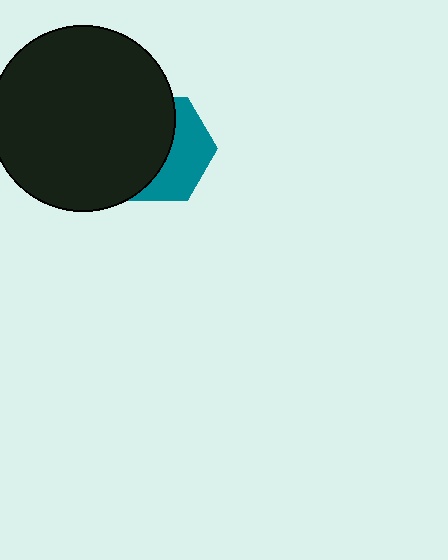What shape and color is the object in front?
The object in front is a black circle.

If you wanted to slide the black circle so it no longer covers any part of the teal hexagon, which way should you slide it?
Slide it left — that is the most direct way to separate the two shapes.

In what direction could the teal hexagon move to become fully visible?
The teal hexagon could move right. That would shift it out from behind the black circle entirely.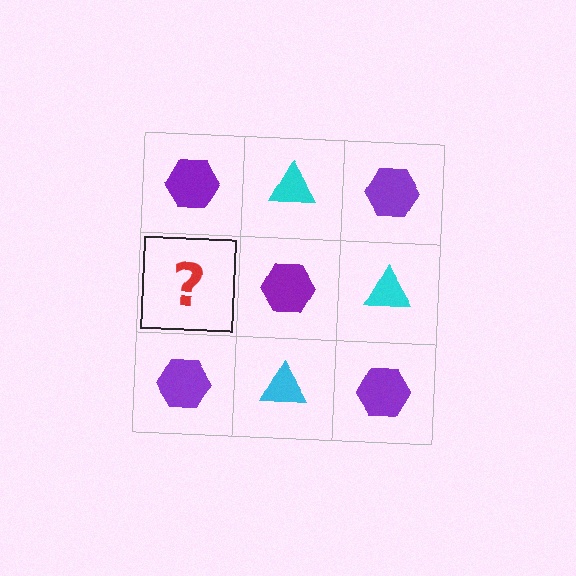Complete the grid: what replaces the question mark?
The question mark should be replaced with a cyan triangle.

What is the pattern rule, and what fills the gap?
The rule is that it alternates purple hexagon and cyan triangle in a checkerboard pattern. The gap should be filled with a cyan triangle.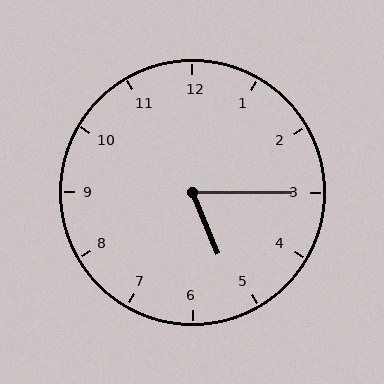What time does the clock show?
5:15.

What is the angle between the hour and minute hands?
Approximately 68 degrees.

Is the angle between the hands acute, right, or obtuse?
It is acute.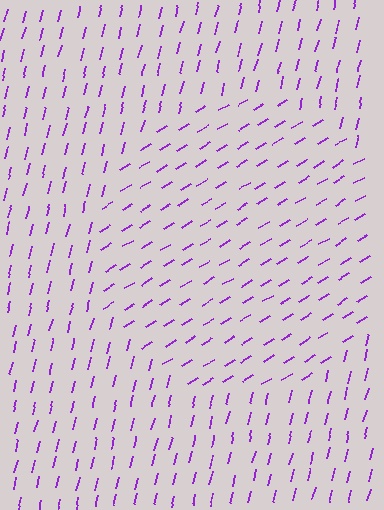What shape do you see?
I see a circle.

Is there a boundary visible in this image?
Yes, there is a texture boundary formed by a change in line orientation.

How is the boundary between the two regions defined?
The boundary is defined purely by a change in line orientation (approximately 45 degrees difference). All lines are the same color and thickness.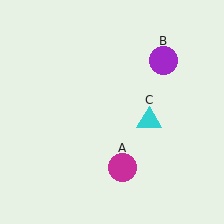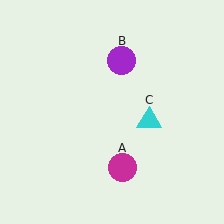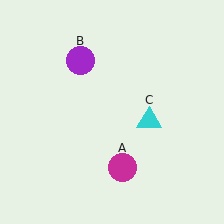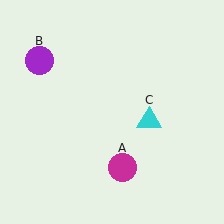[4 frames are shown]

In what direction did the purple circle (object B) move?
The purple circle (object B) moved left.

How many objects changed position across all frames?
1 object changed position: purple circle (object B).